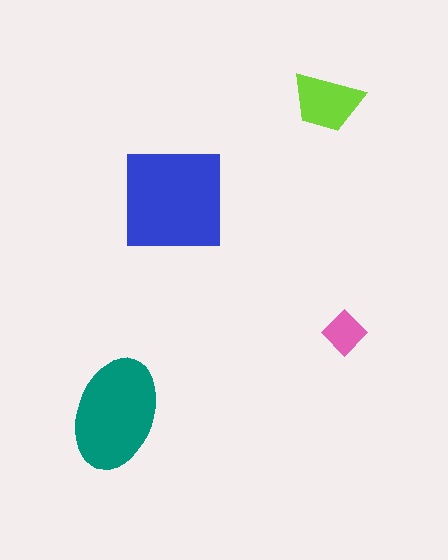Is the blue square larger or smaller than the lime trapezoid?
Larger.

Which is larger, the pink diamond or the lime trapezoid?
The lime trapezoid.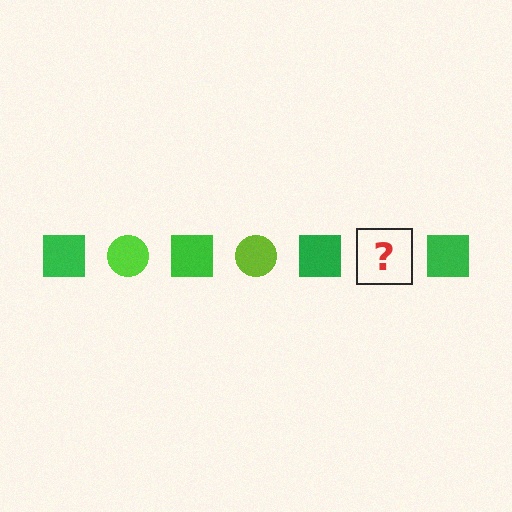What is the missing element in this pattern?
The missing element is a lime circle.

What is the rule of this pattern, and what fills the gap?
The rule is that the pattern alternates between green square and lime circle. The gap should be filled with a lime circle.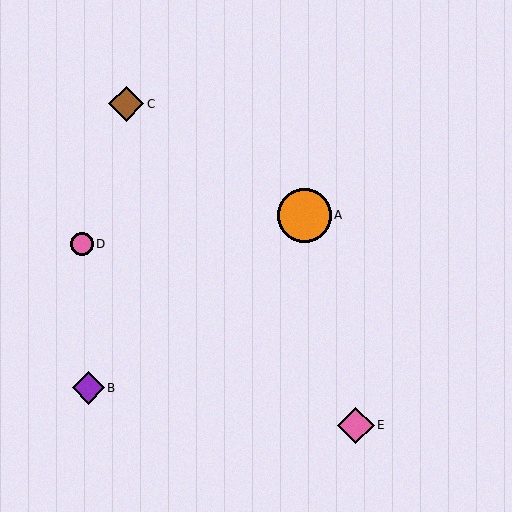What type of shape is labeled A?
Shape A is an orange circle.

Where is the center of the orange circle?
The center of the orange circle is at (304, 215).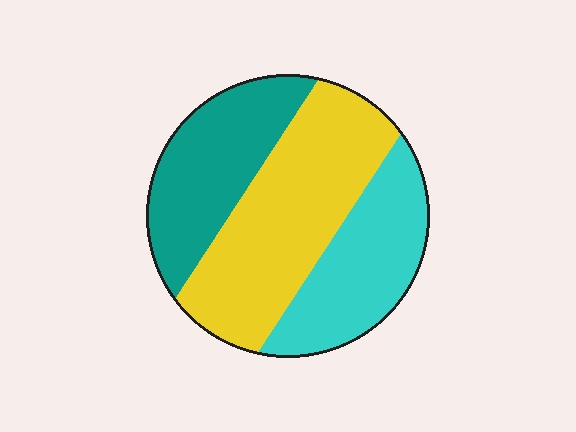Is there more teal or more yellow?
Yellow.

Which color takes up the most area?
Yellow, at roughly 45%.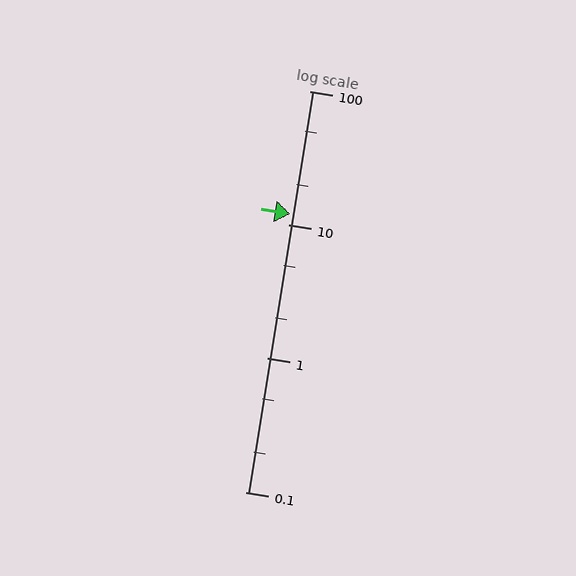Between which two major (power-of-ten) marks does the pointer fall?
The pointer is between 10 and 100.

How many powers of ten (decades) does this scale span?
The scale spans 3 decades, from 0.1 to 100.